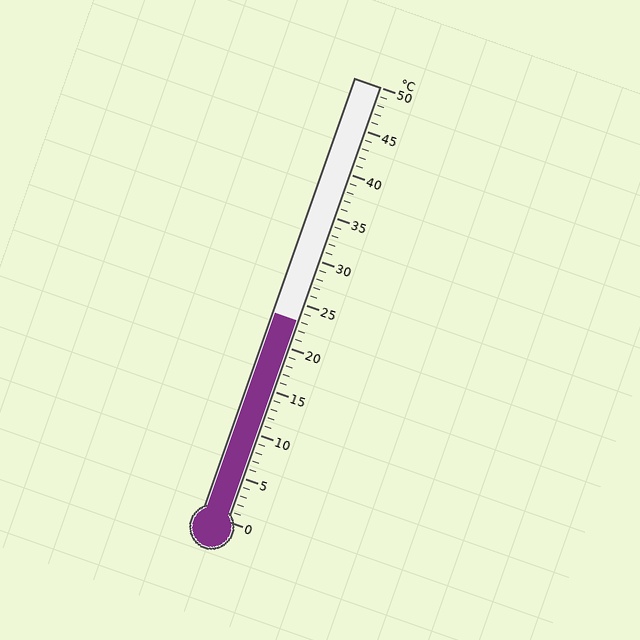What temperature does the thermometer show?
The thermometer shows approximately 23°C.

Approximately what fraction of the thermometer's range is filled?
The thermometer is filled to approximately 45% of its range.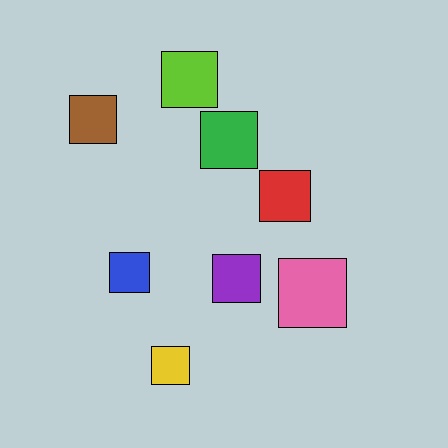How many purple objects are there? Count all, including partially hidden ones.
There is 1 purple object.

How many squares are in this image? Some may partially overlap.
There are 8 squares.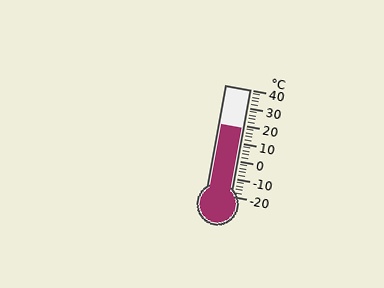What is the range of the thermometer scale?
The thermometer scale ranges from -20°C to 40°C.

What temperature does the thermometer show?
The thermometer shows approximately 18°C.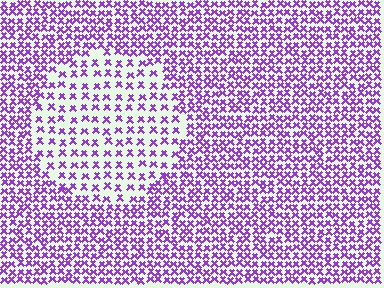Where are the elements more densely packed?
The elements are more densely packed outside the circle boundary.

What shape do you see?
I see a circle.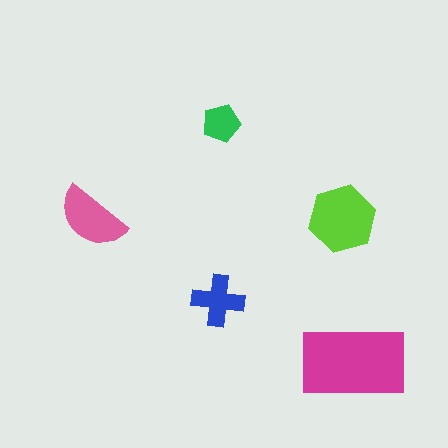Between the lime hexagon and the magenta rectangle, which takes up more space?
The magenta rectangle.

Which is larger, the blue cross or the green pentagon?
The blue cross.